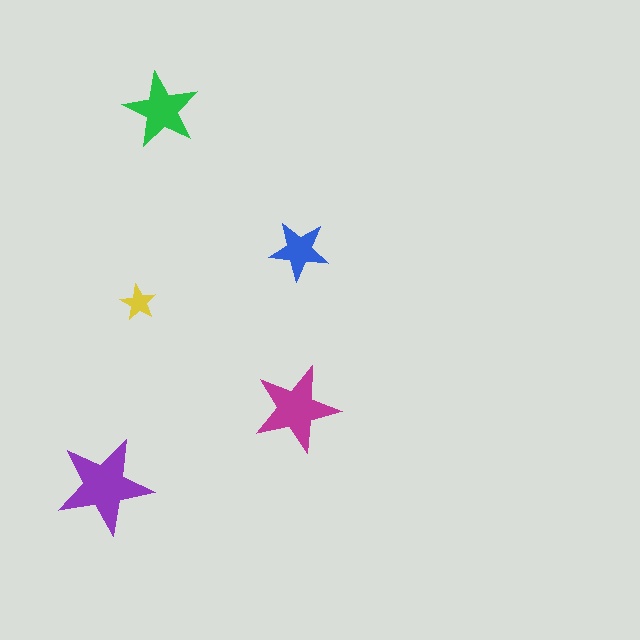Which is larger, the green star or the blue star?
The green one.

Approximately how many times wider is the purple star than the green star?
About 1.5 times wider.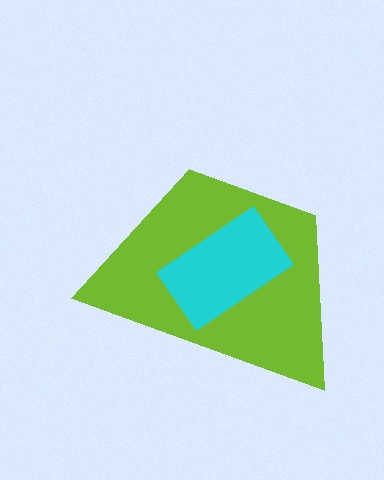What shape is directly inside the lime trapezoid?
The cyan rectangle.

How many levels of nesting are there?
2.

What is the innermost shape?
The cyan rectangle.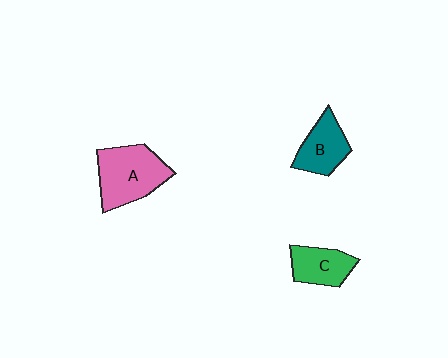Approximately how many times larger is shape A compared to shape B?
Approximately 1.5 times.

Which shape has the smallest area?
Shape C (green).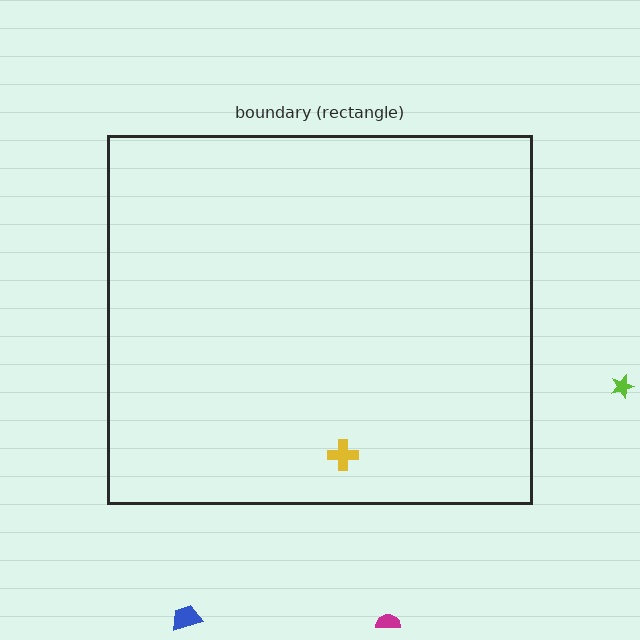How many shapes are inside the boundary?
1 inside, 3 outside.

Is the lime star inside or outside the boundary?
Outside.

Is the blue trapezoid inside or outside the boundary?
Outside.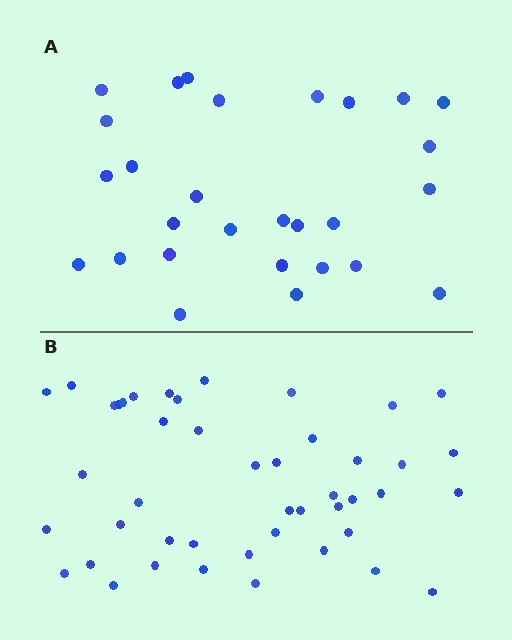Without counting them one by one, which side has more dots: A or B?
Region B (the bottom region) has more dots.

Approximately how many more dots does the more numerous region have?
Region B has approximately 15 more dots than region A.